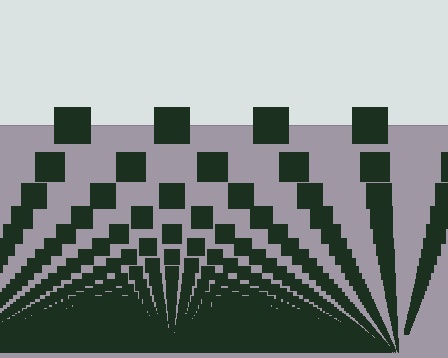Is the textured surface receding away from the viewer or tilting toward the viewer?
The surface appears to tilt toward the viewer. Texture elements get larger and sparser toward the top.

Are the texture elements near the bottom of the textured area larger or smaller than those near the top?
Smaller. The gradient is inverted — elements near the bottom are smaller and denser.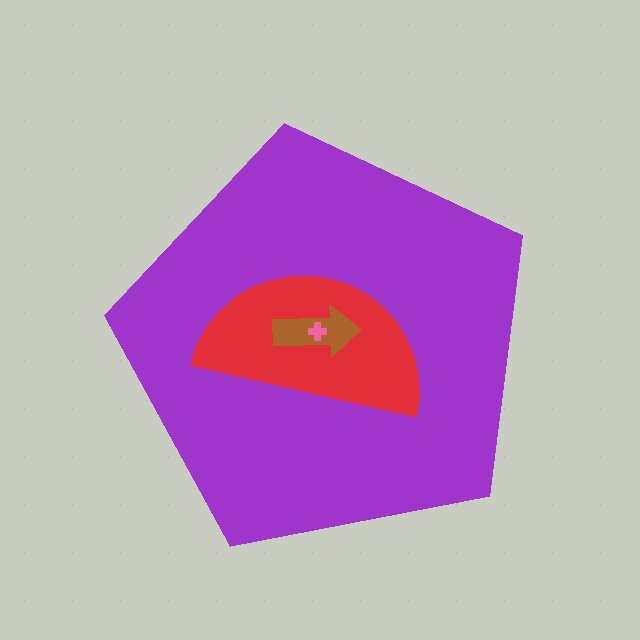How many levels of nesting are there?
4.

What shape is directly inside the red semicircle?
The brown arrow.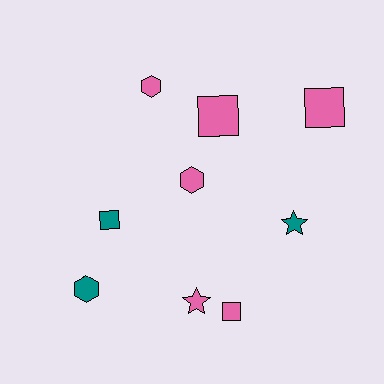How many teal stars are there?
There is 1 teal star.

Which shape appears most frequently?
Square, with 4 objects.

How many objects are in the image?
There are 9 objects.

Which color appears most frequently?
Pink, with 6 objects.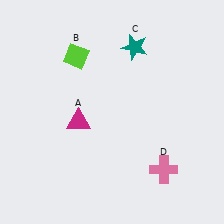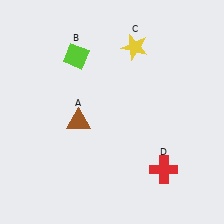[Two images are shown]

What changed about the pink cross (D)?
In Image 1, D is pink. In Image 2, it changed to red.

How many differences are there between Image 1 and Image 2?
There are 3 differences between the two images.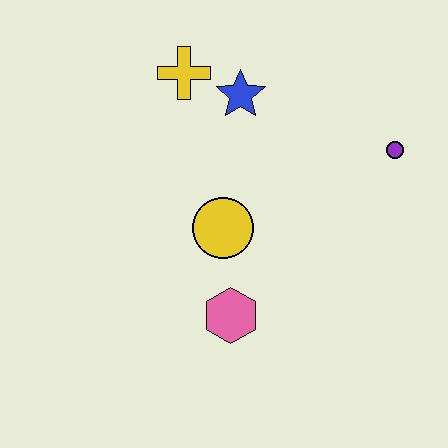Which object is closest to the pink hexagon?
The yellow circle is closest to the pink hexagon.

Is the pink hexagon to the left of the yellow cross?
No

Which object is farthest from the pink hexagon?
The yellow cross is farthest from the pink hexagon.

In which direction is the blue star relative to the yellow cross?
The blue star is to the right of the yellow cross.